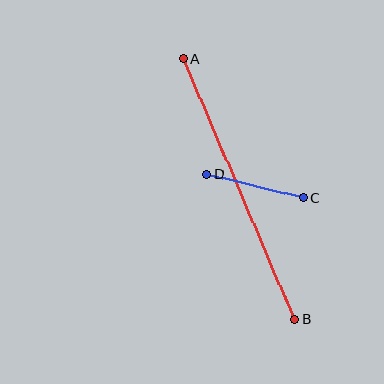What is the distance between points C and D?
The distance is approximately 100 pixels.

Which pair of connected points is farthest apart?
Points A and B are farthest apart.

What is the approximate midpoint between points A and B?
The midpoint is at approximately (239, 189) pixels.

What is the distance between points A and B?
The distance is approximately 284 pixels.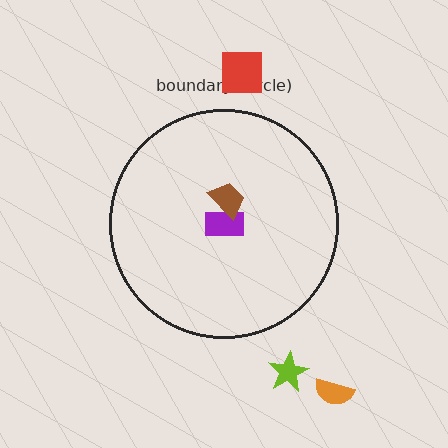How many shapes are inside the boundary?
2 inside, 3 outside.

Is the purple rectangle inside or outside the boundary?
Inside.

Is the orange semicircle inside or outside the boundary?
Outside.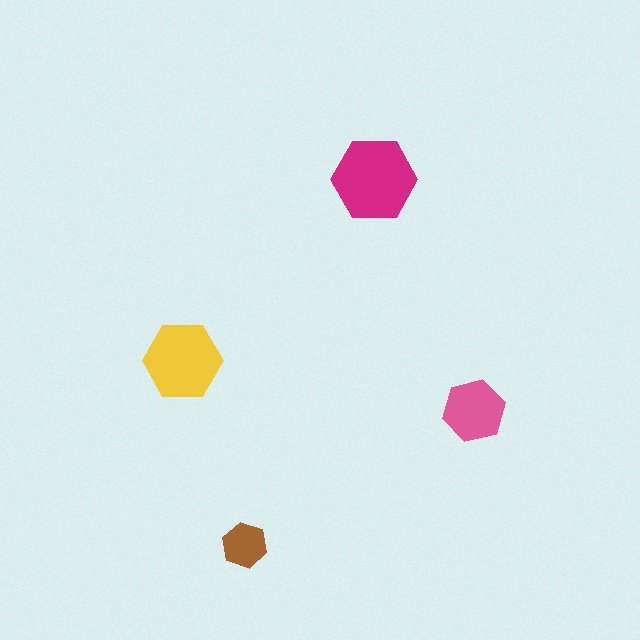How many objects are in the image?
There are 4 objects in the image.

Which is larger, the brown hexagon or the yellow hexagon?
The yellow one.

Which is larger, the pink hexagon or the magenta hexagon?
The magenta one.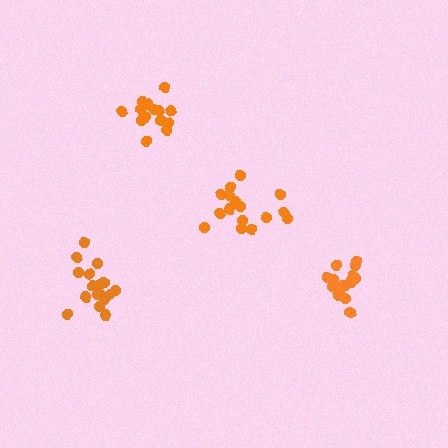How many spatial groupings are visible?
There are 4 spatial groupings.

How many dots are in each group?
Group 1: 19 dots, Group 2: 16 dots, Group 3: 17 dots, Group 4: 15 dots (67 total).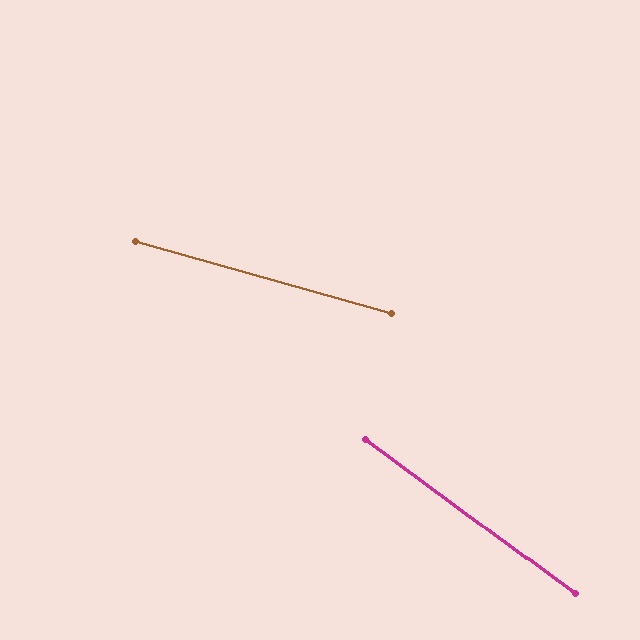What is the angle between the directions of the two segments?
Approximately 21 degrees.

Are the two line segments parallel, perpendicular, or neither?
Neither parallel nor perpendicular — they differ by about 21°.